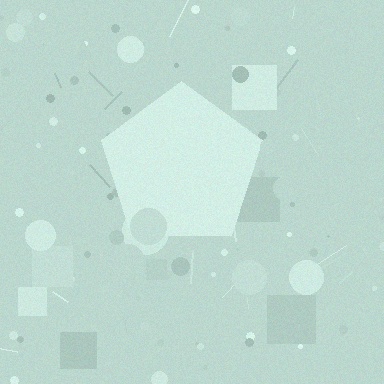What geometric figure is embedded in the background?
A pentagon is embedded in the background.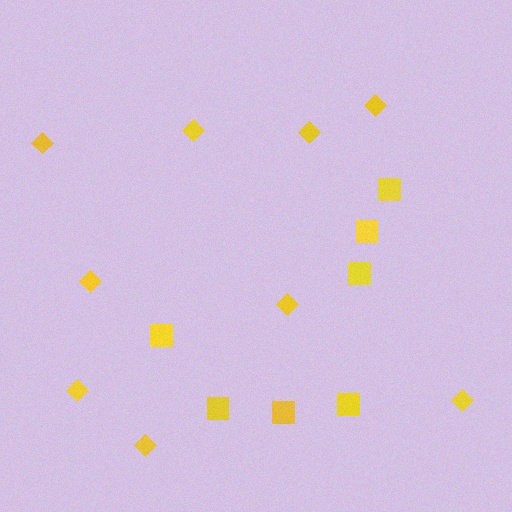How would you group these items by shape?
There are 2 groups: one group of diamonds (9) and one group of squares (7).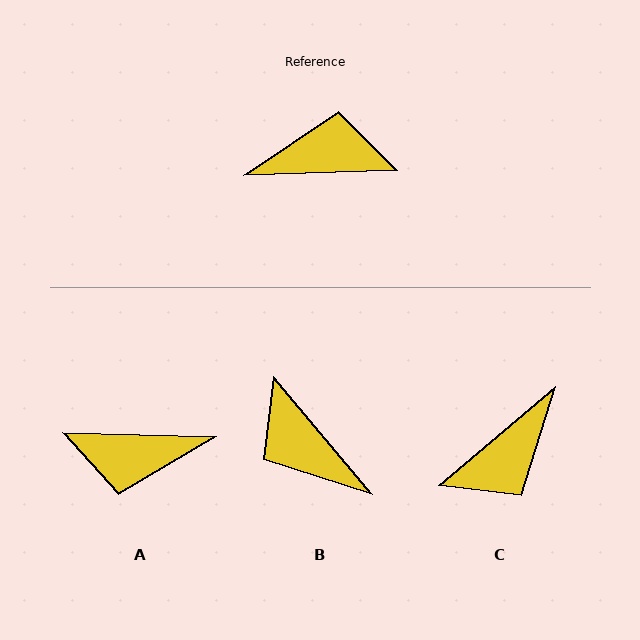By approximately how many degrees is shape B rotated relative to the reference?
Approximately 128 degrees counter-clockwise.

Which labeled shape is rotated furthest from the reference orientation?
A, about 177 degrees away.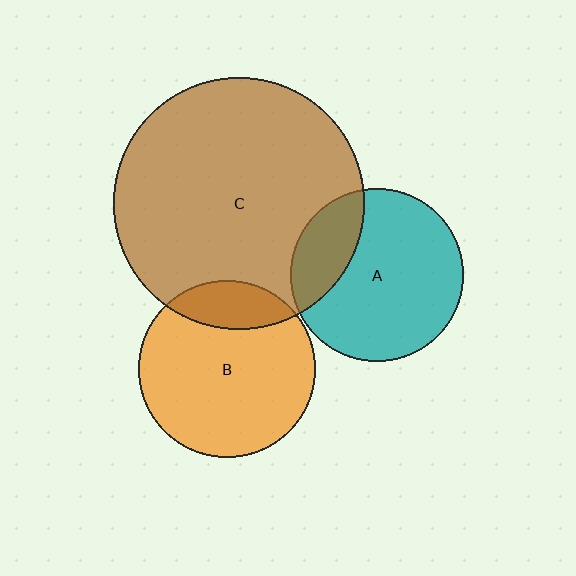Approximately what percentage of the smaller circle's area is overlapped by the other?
Approximately 20%.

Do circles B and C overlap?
Yes.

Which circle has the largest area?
Circle C (brown).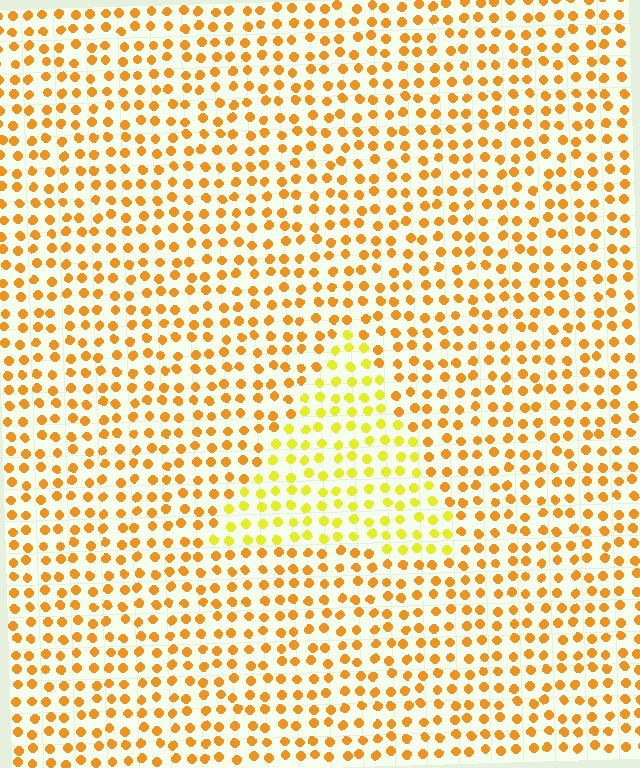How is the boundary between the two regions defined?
The boundary is defined purely by a slight shift in hue (about 31 degrees). Spacing, size, and orientation are identical on both sides.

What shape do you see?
I see a triangle.